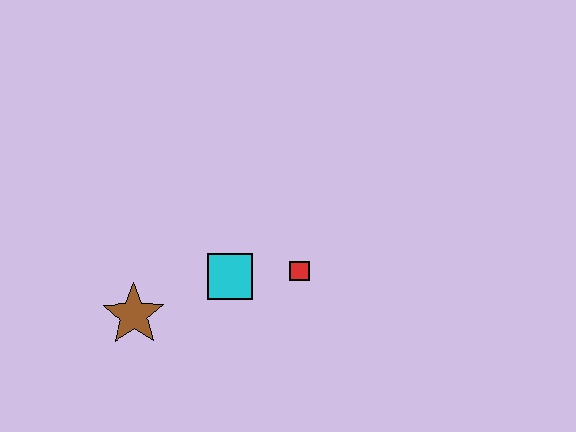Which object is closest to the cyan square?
The red square is closest to the cyan square.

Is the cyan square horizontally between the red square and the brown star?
Yes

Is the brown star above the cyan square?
No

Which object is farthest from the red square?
The brown star is farthest from the red square.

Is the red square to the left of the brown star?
No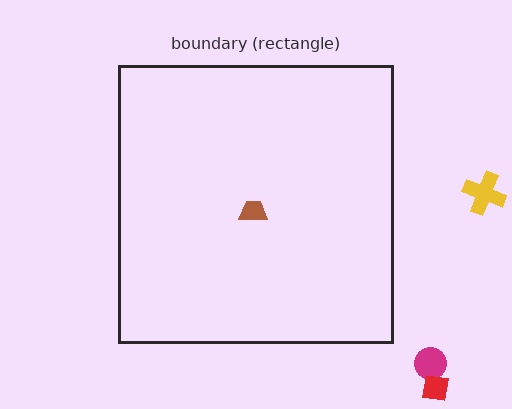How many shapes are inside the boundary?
1 inside, 3 outside.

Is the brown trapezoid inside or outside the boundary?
Inside.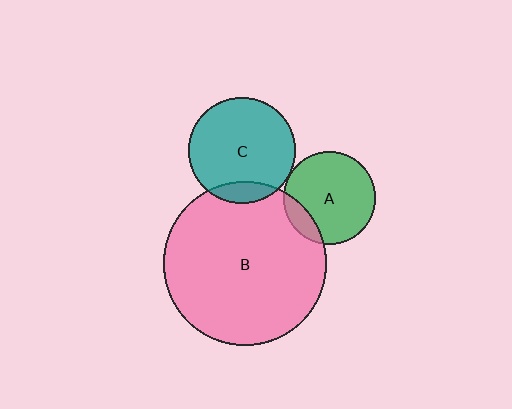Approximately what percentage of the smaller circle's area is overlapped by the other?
Approximately 15%.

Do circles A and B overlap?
Yes.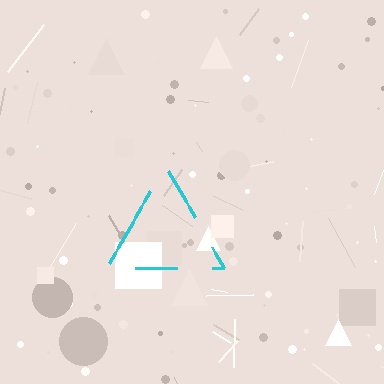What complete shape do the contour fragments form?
The contour fragments form a triangle.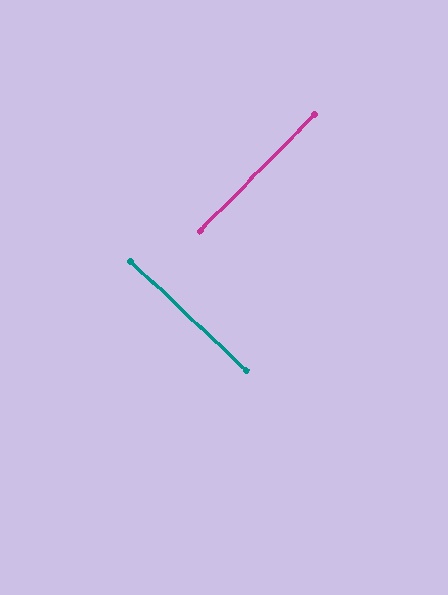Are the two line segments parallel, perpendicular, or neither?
Perpendicular — they meet at approximately 89°.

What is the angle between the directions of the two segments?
Approximately 89 degrees.